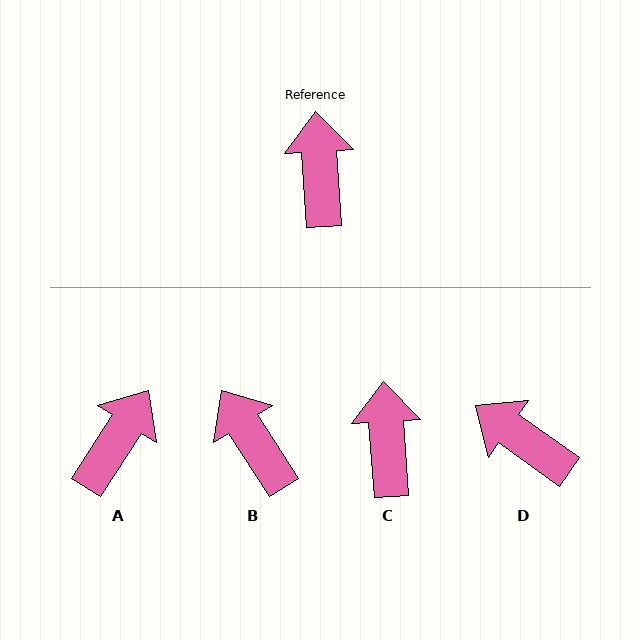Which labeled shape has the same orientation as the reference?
C.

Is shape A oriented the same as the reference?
No, it is off by about 37 degrees.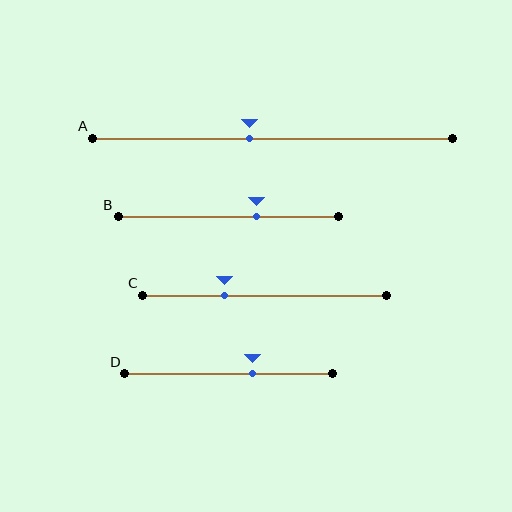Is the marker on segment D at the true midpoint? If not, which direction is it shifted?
No, the marker on segment D is shifted to the right by about 11% of the segment length.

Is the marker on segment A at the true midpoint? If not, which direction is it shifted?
No, the marker on segment A is shifted to the left by about 7% of the segment length.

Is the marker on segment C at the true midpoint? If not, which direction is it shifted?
No, the marker on segment C is shifted to the left by about 16% of the segment length.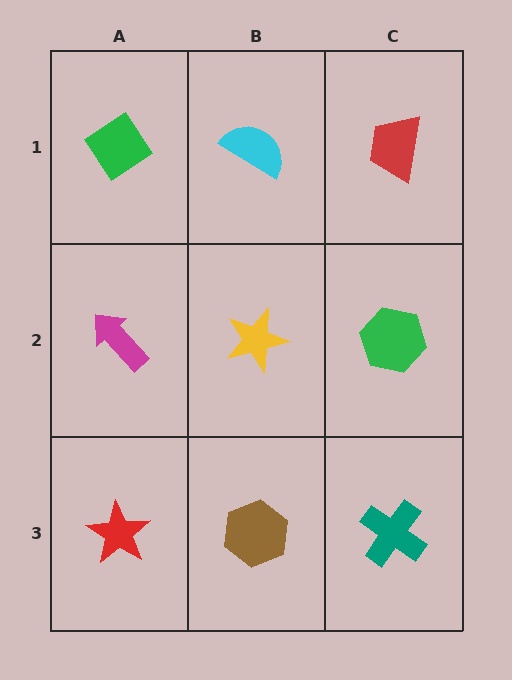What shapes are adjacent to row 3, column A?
A magenta arrow (row 2, column A), a brown hexagon (row 3, column B).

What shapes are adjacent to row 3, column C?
A green hexagon (row 2, column C), a brown hexagon (row 3, column B).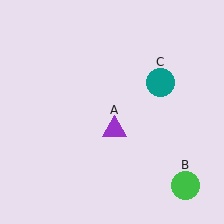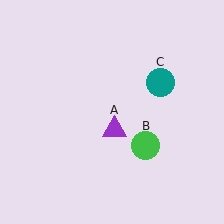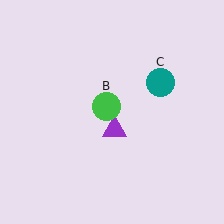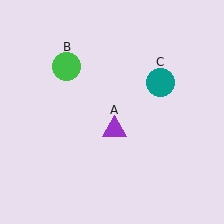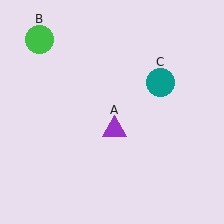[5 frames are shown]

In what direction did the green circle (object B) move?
The green circle (object B) moved up and to the left.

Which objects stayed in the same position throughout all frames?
Purple triangle (object A) and teal circle (object C) remained stationary.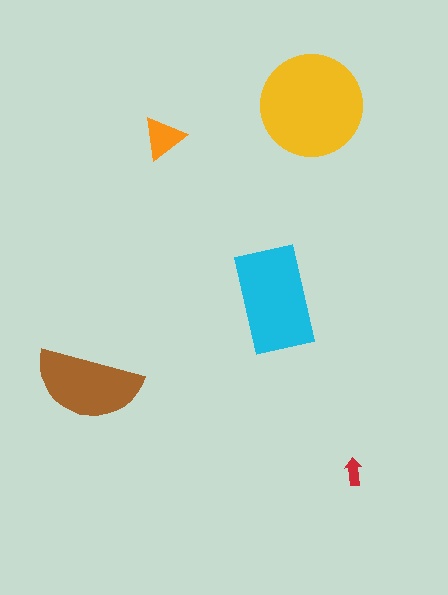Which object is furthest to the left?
The brown semicircle is leftmost.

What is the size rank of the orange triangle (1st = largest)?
4th.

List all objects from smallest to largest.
The red arrow, the orange triangle, the brown semicircle, the cyan rectangle, the yellow circle.